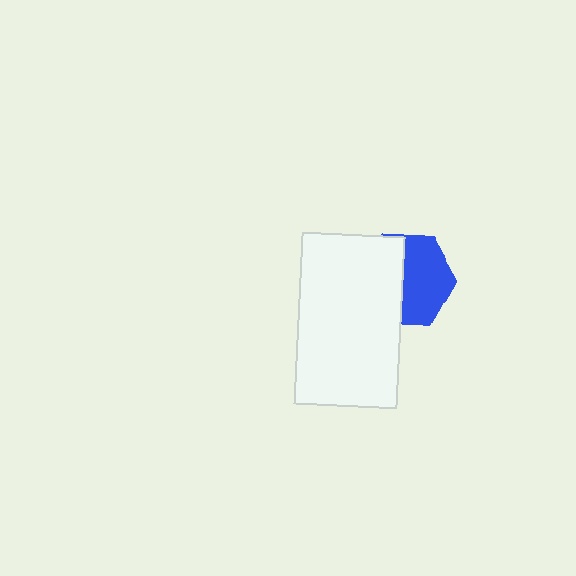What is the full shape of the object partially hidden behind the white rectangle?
The partially hidden object is a blue hexagon.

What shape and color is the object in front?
The object in front is a white rectangle.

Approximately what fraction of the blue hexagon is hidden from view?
Roughly 47% of the blue hexagon is hidden behind the white rectangle.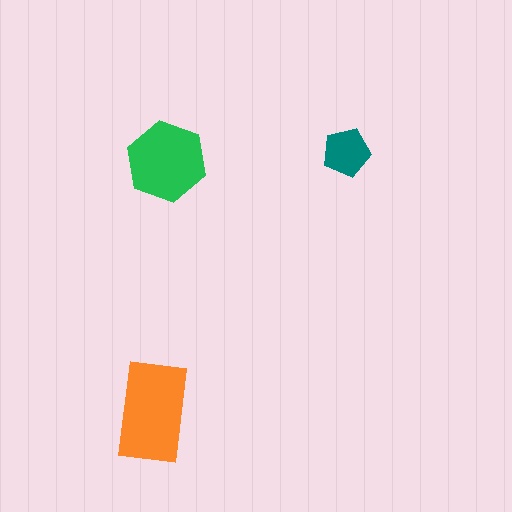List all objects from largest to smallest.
The orange rectangle, the green hexagon, the teal pentagon.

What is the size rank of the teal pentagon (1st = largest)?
3rd.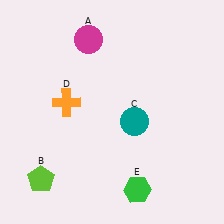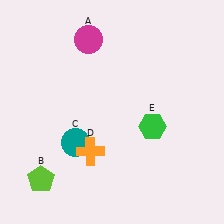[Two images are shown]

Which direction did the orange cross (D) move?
The orange cross (D) moved down.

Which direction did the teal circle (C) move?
The teal circle (C) moved left.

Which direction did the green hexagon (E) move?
The green hexagon (E) moved up.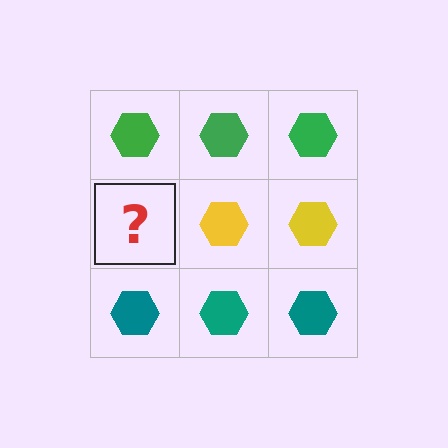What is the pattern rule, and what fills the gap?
The rule is that each row has a consistent color. The gap should be filled with a yellow hexagon.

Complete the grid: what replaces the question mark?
The question mark should be replaced with a yellow hexagon.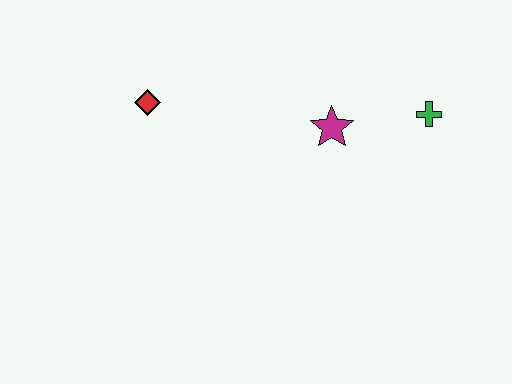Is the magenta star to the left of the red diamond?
No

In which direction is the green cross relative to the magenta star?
The green cross is to the right of the magenta star.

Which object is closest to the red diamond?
The magenta star is closest to the red diamond.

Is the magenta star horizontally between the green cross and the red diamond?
Yes